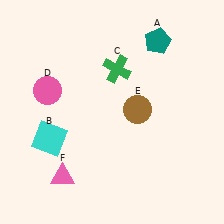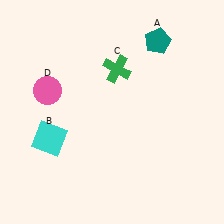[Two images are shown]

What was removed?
The brown circle (E), the pink triangle (F) were removed in Image 2.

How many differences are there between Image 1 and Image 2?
There are 2 differences between the two images.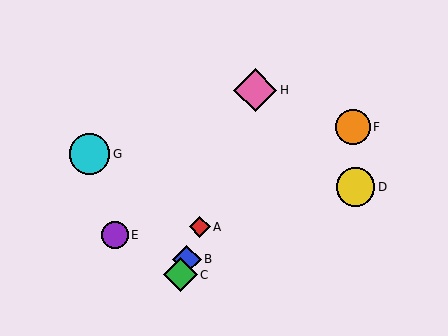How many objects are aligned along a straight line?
4 objects (A, B, C, H) are aligned along a straight line.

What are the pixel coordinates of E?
Object E is at (115, 235).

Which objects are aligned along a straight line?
Objects A, B, C, H are aligned along a straight line.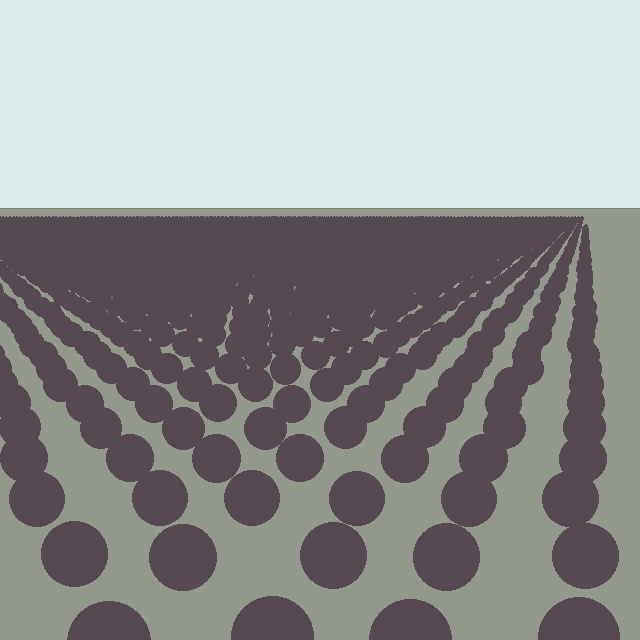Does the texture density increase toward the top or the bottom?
Density increases toward the top.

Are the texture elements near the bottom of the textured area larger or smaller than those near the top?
Larger. Near the bottom, elements are closer to the viewer and appear at a bigger on-screen size.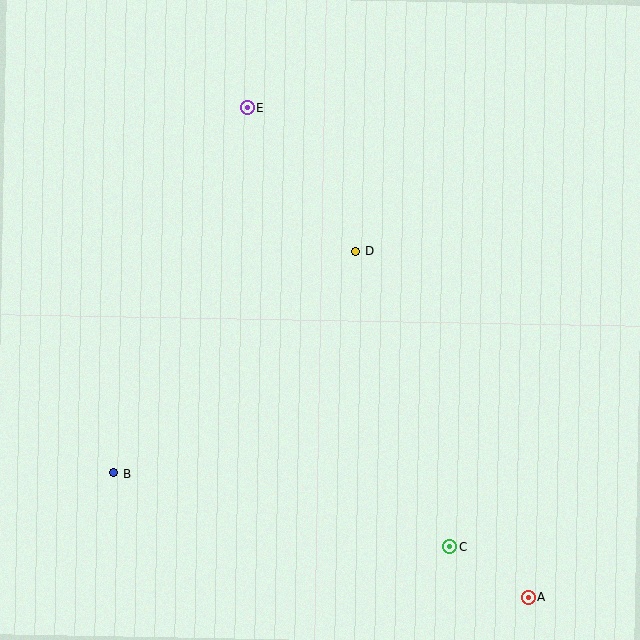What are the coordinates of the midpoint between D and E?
The midpoint between D and E is at (302, 179).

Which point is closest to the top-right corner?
Point D is closest to the top-right corner.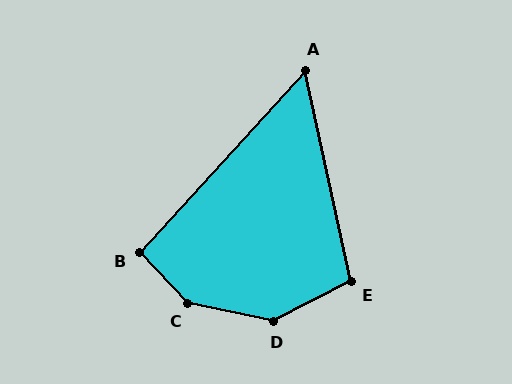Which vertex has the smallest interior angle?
A, at approximately 55 degrees.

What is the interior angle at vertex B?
Approximately 95 degrees (approximately right).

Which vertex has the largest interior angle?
C, at approximately 145 degrees.